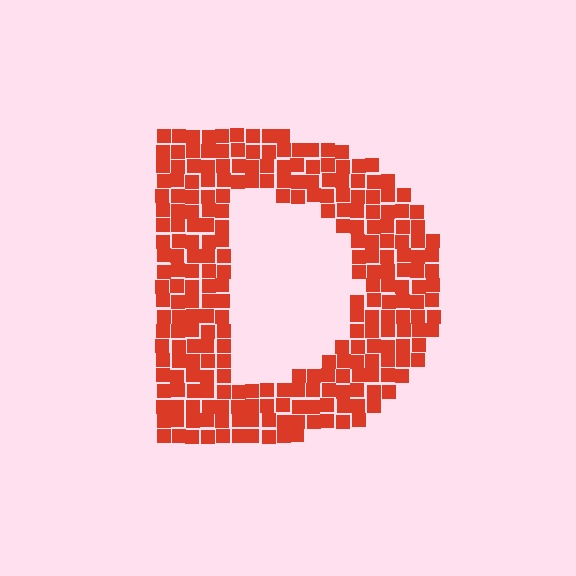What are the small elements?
The small elements are squares.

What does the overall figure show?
The overall figure shows the letter D.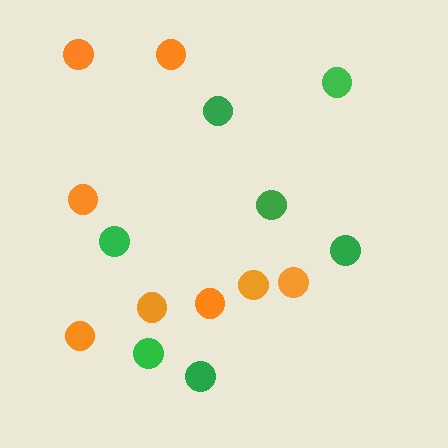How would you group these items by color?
There are 2 groups: one group of orange circles (8) and one group of green circles (7).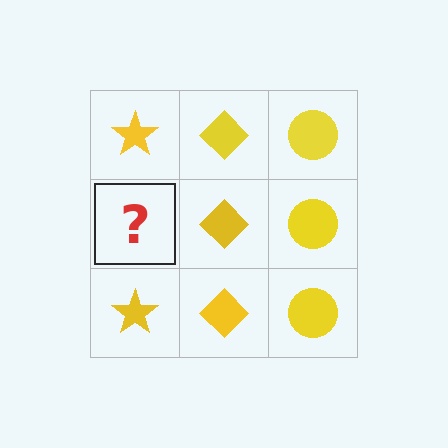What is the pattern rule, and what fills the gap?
The rule is that each column has a consistent shape. The gap should be filled with a yellow star.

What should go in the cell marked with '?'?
The missing cell should contain a yellow star.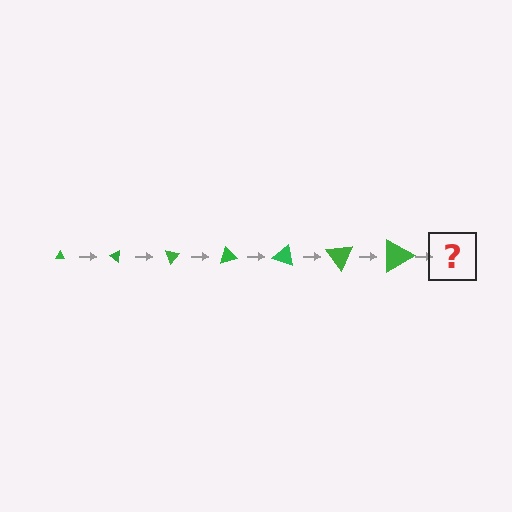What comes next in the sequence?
The next element should be a triangle, larger than the previous one and rotated 245 degrees from the start.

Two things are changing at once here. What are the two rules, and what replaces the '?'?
The two rules are that the triangle grows larger each step and it rotates 35 degrees each step. The '?' should be a triangle, larger than the previous one and rotated 245 degrees from the start.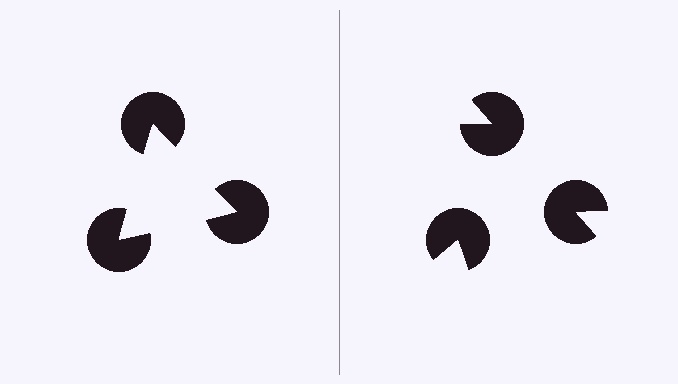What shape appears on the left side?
An illusory triangle.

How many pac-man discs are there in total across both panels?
6 — 3 on each side.